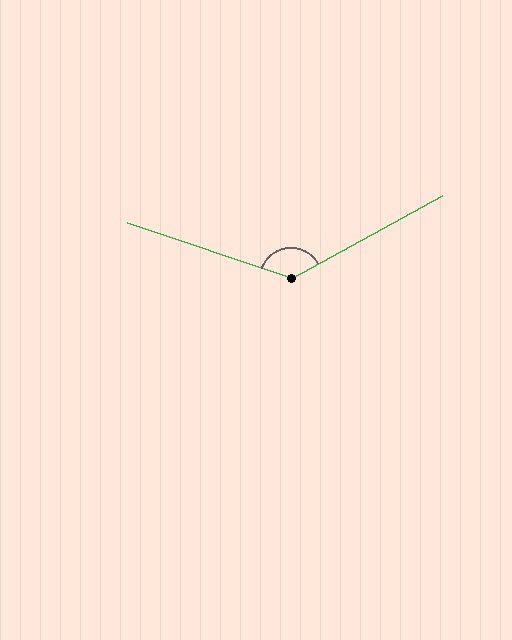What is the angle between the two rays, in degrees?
Approximately 133 degrees.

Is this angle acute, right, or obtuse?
It is obtuse.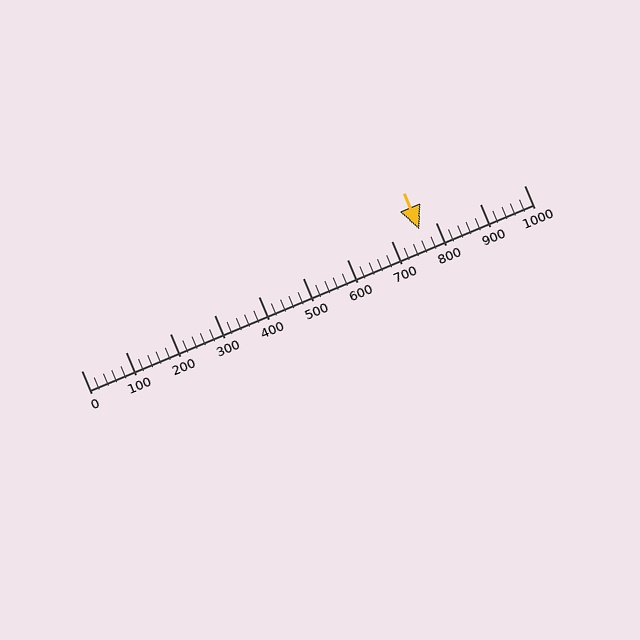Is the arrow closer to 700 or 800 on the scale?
The arrow is closer to 800.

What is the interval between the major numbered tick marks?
The major tick marks are spaced 100 units apart.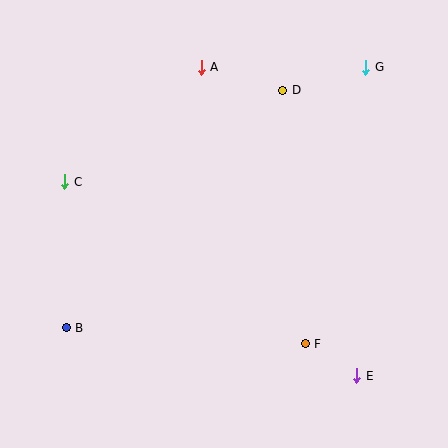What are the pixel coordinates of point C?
Point C is at (65, 182).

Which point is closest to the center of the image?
Point F at (305, 344) is closest to the center.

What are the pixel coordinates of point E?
Point E is at (357, 376).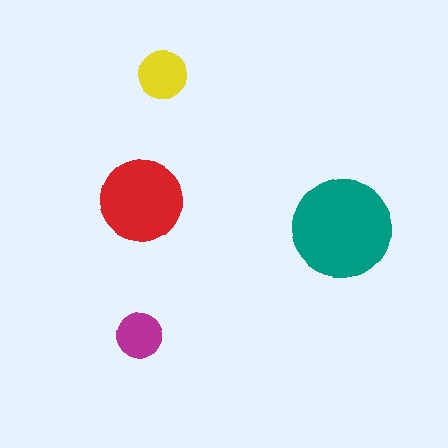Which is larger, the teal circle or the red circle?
The teal one.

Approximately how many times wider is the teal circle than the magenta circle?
About 2 times wider.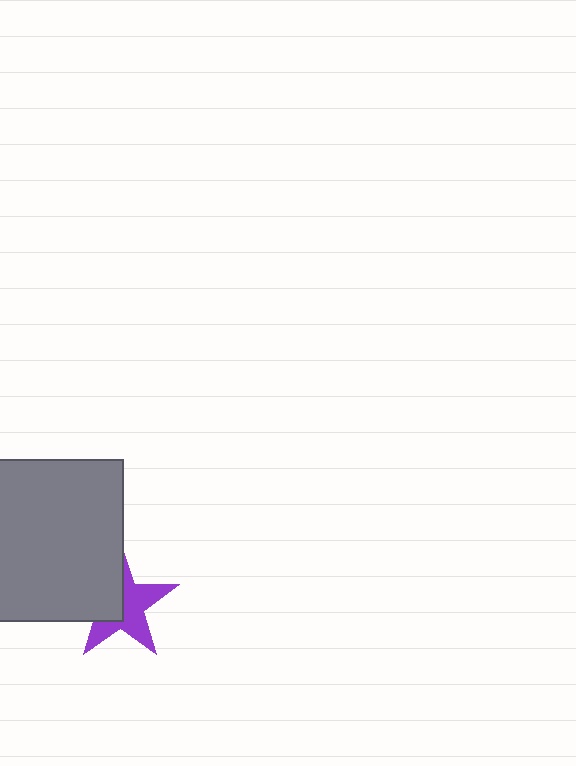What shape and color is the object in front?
The object in front is a gray rectangle.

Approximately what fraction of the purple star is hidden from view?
Roughly 43% of the purple star is hidden behind the gray rectangle.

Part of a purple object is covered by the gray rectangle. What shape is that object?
It is a star.